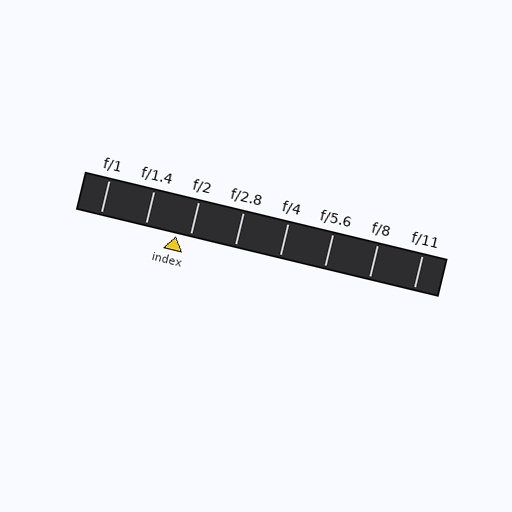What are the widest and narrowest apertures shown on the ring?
The widest aperture shown is f/1 and the narrowest is f/11.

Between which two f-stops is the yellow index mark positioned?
The index mark is between f/1.4 and f/2.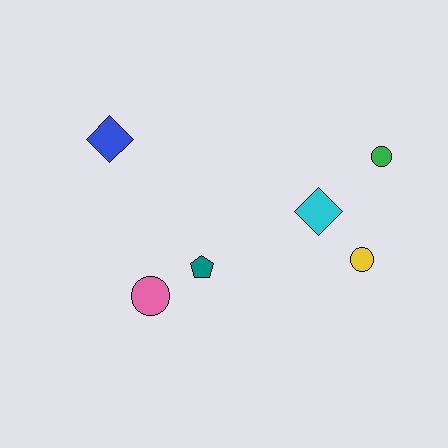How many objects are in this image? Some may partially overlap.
There are 6 objects.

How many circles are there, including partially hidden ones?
There are 3 circles.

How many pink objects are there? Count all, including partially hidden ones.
There is 1 pink object.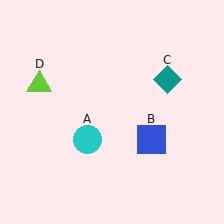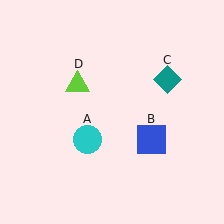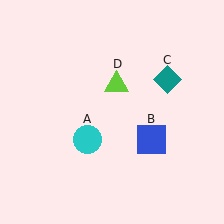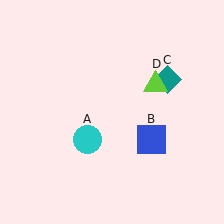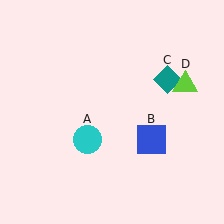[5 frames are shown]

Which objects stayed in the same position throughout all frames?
Cyan circle (object A) and blue square (object B) and teal diamond (object C) remained stationary.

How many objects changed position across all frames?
1 object changed position: lime triangle (object D).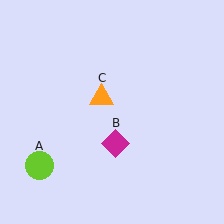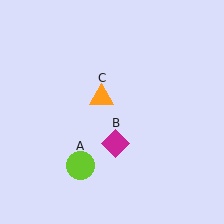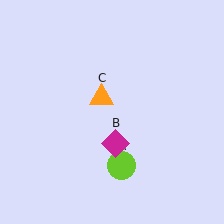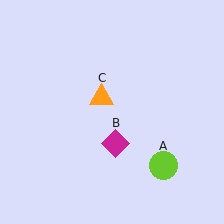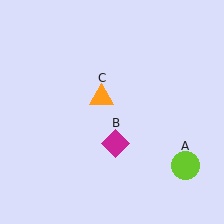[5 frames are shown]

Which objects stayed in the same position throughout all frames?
Magenta diamond (object B) and orange triangle (object C) remained stationary.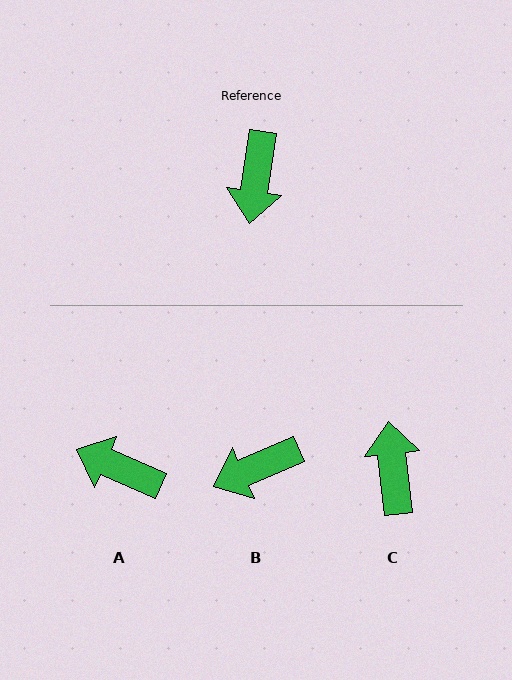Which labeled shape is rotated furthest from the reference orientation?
C, about 165 degrees away.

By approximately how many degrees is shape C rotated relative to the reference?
Approximately 165 degrees clockwise.